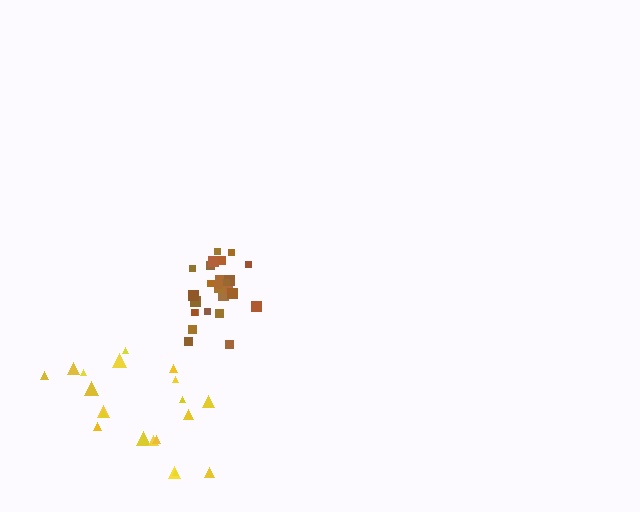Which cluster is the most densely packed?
Brown.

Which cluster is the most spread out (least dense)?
Yellow.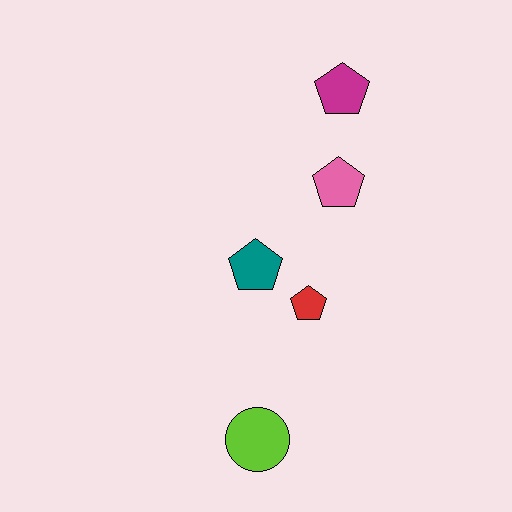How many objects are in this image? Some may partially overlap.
There are 5 objects.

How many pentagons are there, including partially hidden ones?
There are 4 pentagons.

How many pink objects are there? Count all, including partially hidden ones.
There is 1 pink object.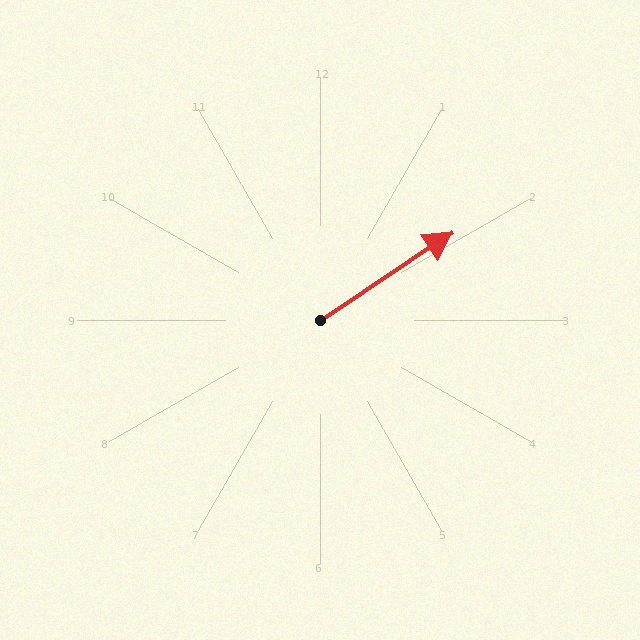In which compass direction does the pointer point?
Northeast.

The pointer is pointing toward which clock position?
Roughly 2 o'clock.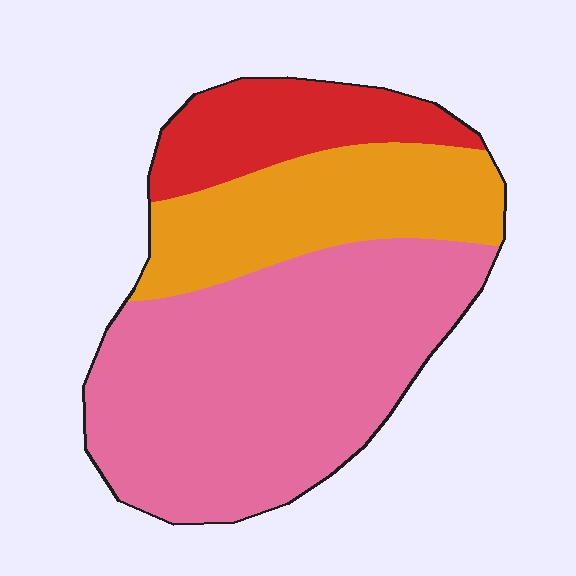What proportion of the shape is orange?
Orange takes up about one quarter (1/4) of the shape.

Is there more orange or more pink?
Pink.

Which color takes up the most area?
Pink, at roughly 55%.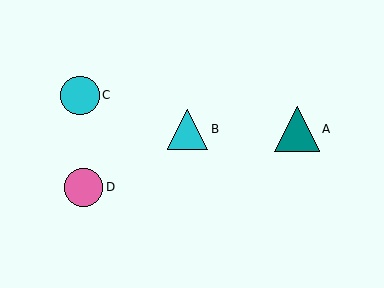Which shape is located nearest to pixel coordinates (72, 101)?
The cyan circle (labeled C) at (80, 95) is nearest to that location.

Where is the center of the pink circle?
The center of the pink circle is at (84, 187).